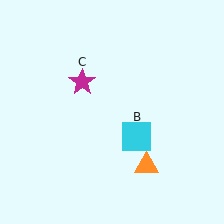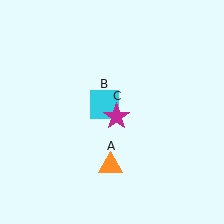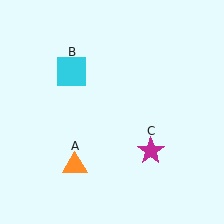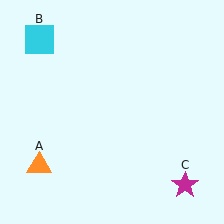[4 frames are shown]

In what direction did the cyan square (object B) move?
The cyan square (object B) moved up and to the left.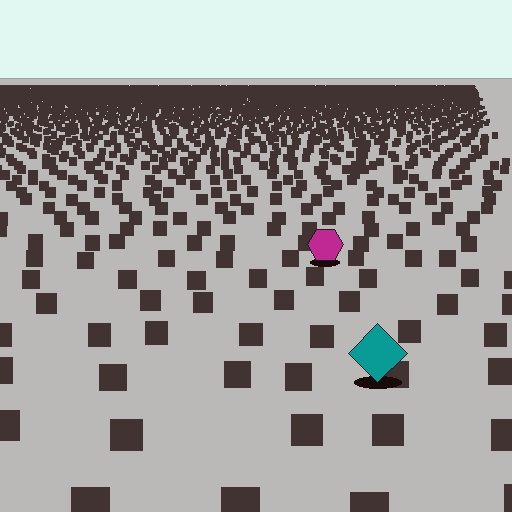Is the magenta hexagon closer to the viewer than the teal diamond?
No. The teal diamond is closer — you can tell from the texture gradient: the ground texture is coarser near it.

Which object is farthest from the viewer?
The magenta hexagon is farthest from the viewer. It appears smaller and the ground texture around it is denser.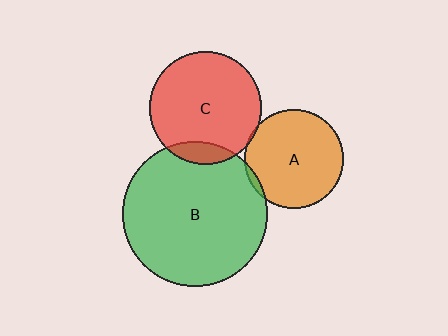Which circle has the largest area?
Circle B (green).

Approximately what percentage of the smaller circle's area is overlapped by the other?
Approximately 10%.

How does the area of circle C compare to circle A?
Approximately 1.3 times.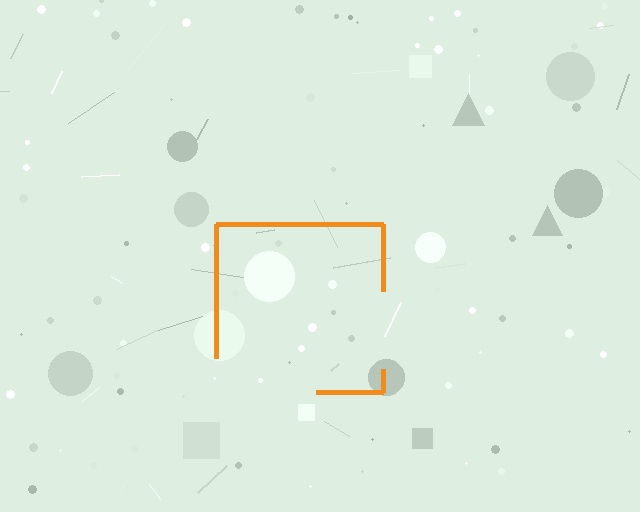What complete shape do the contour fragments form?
The contour fragments form a square.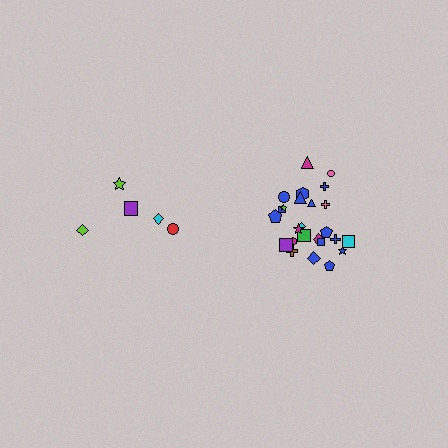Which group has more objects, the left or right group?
The right group.